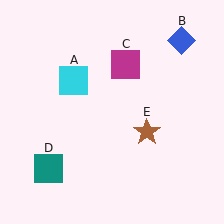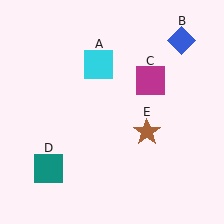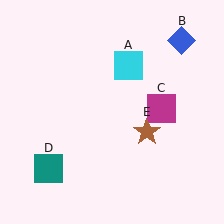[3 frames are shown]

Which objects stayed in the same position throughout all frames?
Blue diamond (object B) and teal square (object D) and brown star (object E) remained stationary.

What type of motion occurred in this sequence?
The cyan square (object A), magenta square (object C) rotated clockwise around the center of the scene.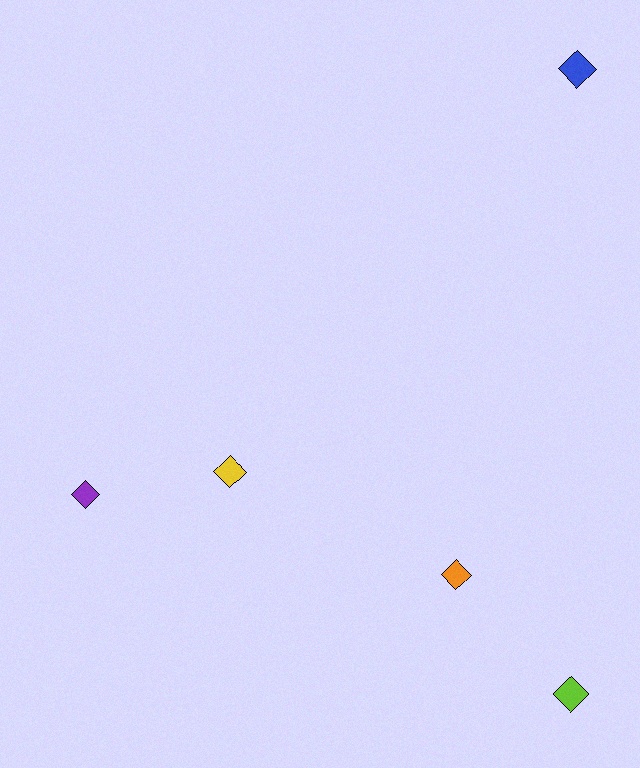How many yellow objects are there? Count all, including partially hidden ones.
There is 1 yellow object.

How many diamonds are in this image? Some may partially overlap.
There are 5 diamonds.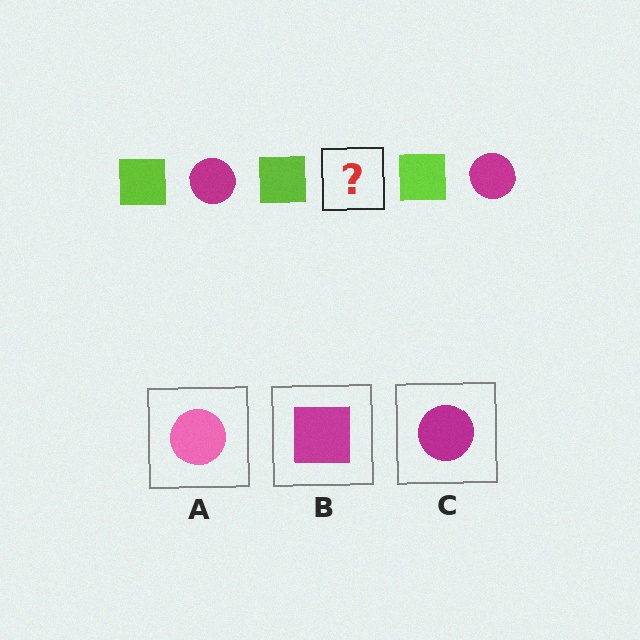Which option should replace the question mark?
Option C.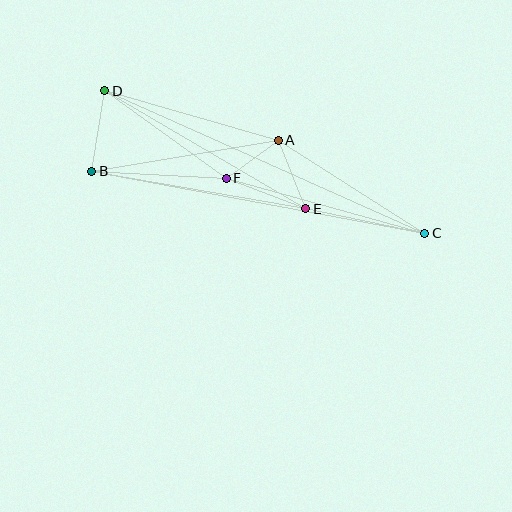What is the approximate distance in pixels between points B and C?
The distance between B and C is approximately 339 pixels.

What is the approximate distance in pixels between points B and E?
The distance between B and E is approximately 217 pixels.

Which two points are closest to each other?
Points A and F are closest to each other.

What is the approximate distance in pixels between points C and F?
The distance between C and F is approximately 206 pixels.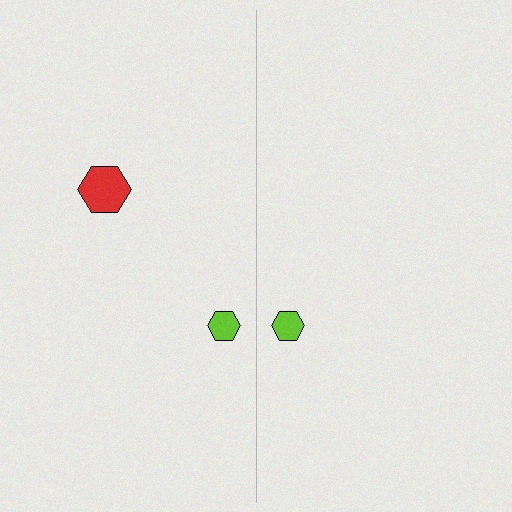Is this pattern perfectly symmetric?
No, the pattern is not perfectly symmetric. A red hexagon is missing from the right side.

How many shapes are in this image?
There are 3 shapes in this image.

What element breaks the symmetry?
A red hexagon is missing from the right side.